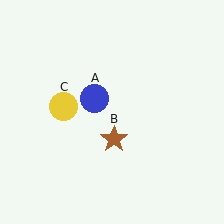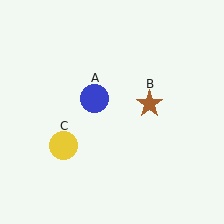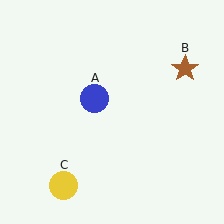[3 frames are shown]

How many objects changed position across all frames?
2 objects changed position: brown star (object B), yellow circle (object C).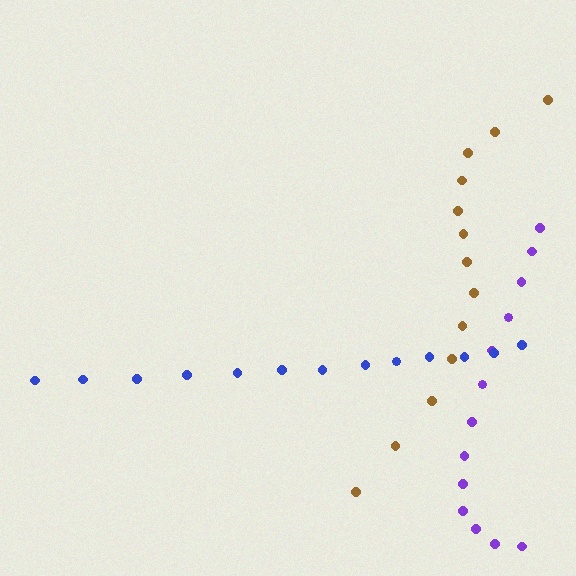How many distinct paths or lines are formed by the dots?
There are 3 distinct paths.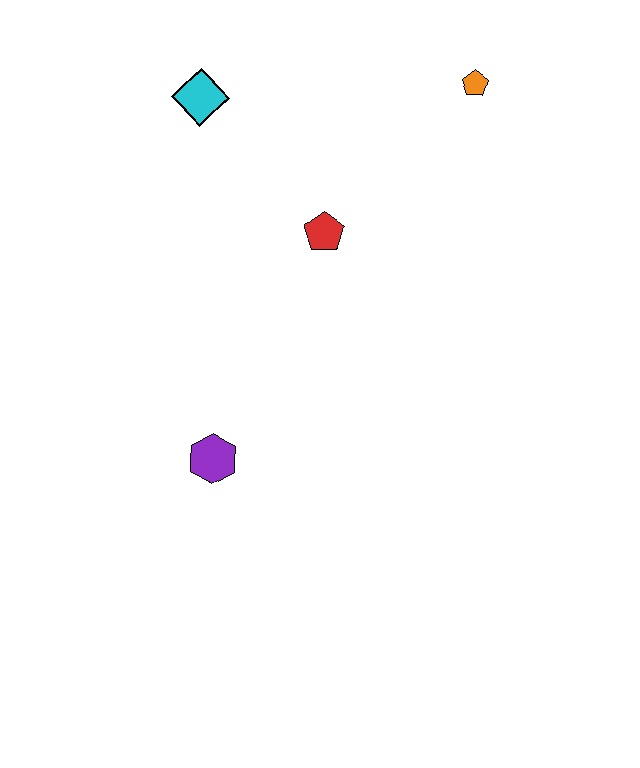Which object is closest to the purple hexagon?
The red pentagon is closest to the purple hexagon.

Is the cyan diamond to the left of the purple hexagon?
Yes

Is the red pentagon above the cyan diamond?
No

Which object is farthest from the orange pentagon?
The purple hexagon is farthest from the orange pentagon.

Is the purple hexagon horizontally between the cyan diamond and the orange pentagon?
Yes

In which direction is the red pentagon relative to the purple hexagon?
The red pentagon is above the purple hexagon.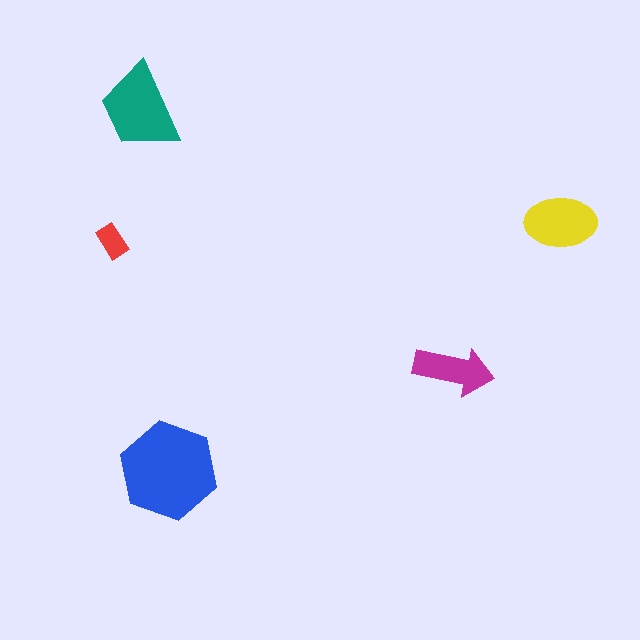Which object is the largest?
The blue hexagon.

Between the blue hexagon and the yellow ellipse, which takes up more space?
The blue hexagon.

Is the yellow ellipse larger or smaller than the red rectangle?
Larger.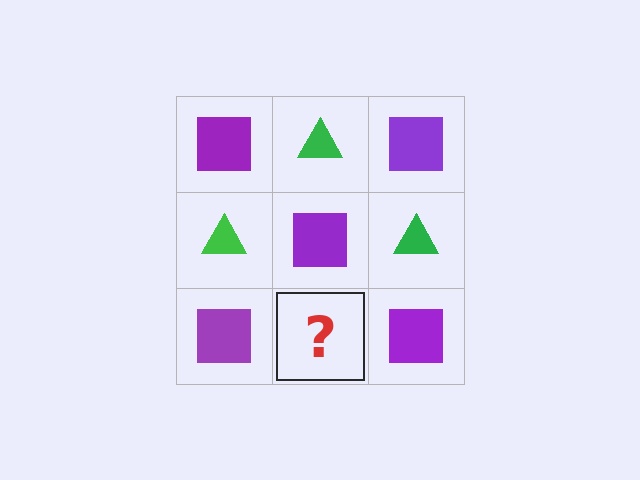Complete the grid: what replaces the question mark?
The question mark should be replaced with a green triangle.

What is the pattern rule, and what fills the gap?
The rule is that it alternates purple square and green triangle in a checkerboard pattern. The gap should be filled with a green triangle.